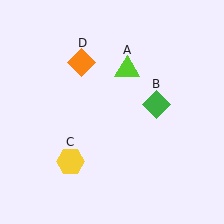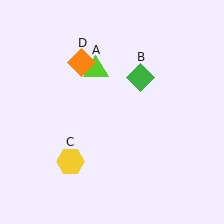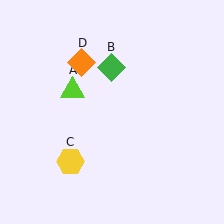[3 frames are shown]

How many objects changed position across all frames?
2 objects changed position: lime triangle (object A), green diamond (object B).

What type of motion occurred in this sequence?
The lime triangle (object A), green diamond (object B) rotated counterclockwise around the center of the scene.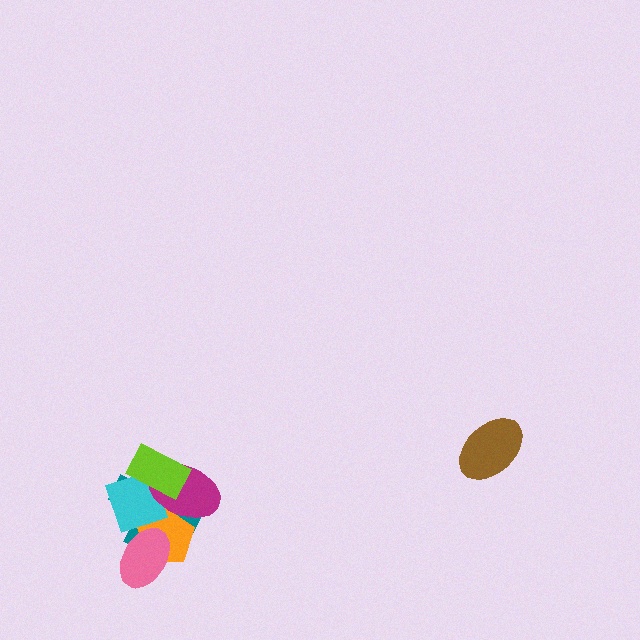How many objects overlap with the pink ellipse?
3 objects overlap with the pink ellipse.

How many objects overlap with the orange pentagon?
4 objects overlap with the orange pentagon.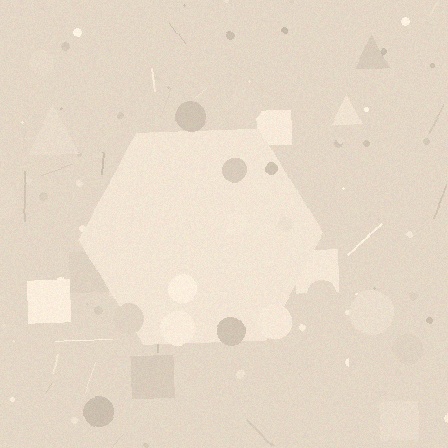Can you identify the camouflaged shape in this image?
The camouflaged shape is a hexagon.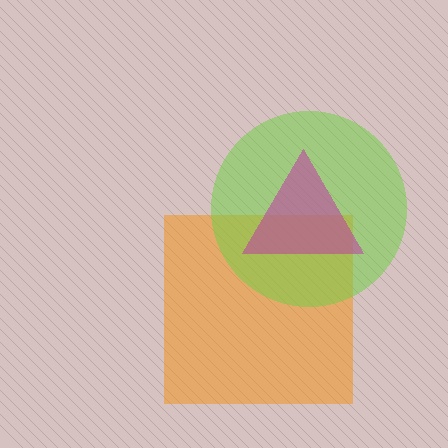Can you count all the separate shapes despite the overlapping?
Yes, there are 3 separate shapes.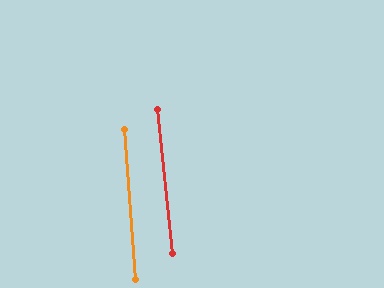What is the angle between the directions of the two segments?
Approximately 2 degrees.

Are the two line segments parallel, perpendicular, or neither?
Parallel — their directions differ by only 1.9°.